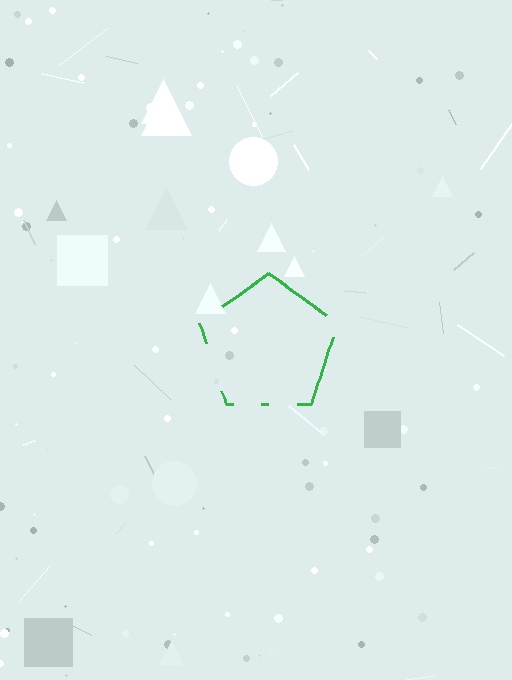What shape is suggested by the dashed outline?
The dashed outline suggests a pentagon.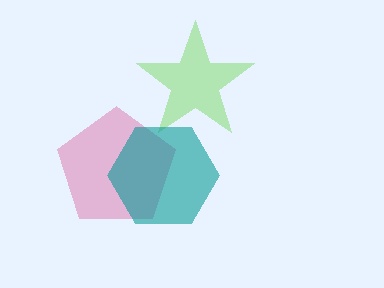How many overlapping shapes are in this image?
There are 3 overlapping shapes in the image.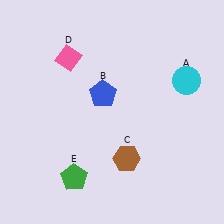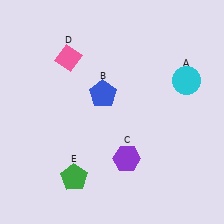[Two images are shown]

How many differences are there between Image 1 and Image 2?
There is 1 difference between the two images.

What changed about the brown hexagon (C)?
In Image 1, C is brown. In Image 2, it changed to purple.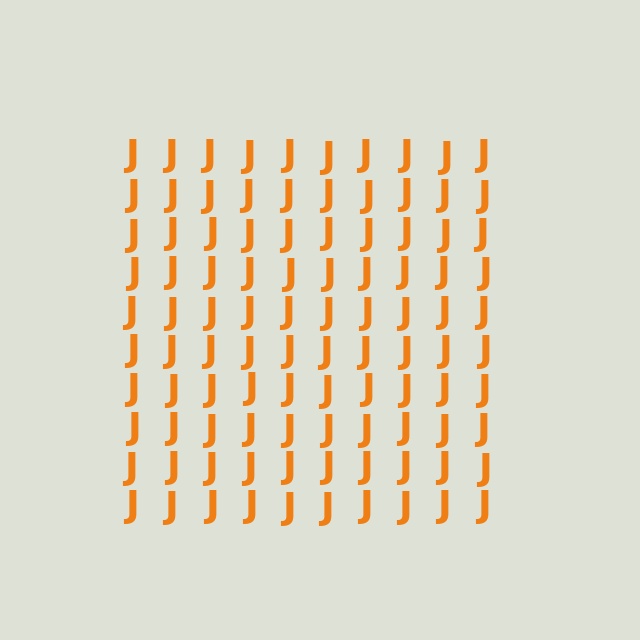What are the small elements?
The small elements are letter J's.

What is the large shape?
The large shape is a square.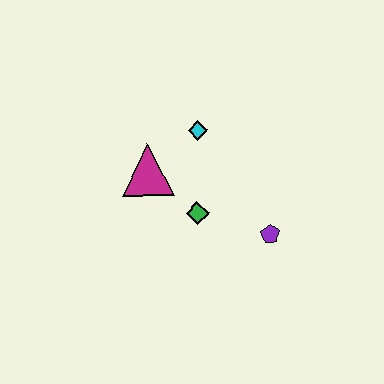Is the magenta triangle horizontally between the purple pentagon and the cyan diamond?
No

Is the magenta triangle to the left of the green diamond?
Yes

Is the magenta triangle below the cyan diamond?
Yes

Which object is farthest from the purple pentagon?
The magenta triangle is farthest from the purple pentagon.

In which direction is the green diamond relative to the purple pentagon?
The green diamond is to the left of the purple pentagon.